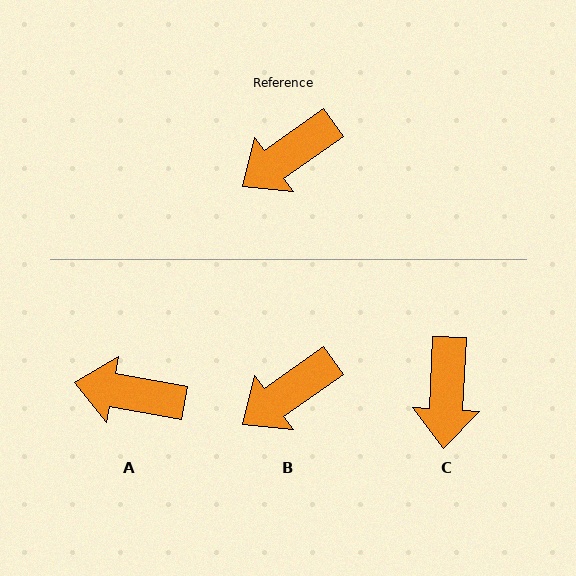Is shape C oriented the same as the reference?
No, it is off by about 52 degrees.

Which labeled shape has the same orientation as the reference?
B.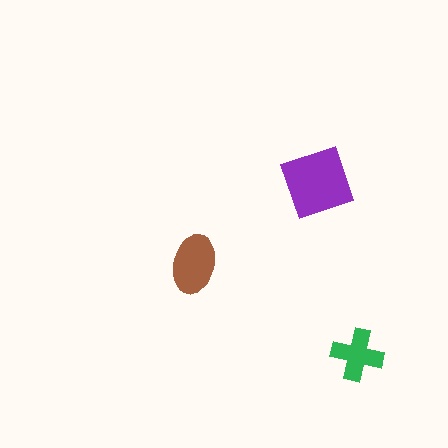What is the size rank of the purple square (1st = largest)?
1st.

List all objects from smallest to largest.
The green cross, the brown ellipse, the purple square.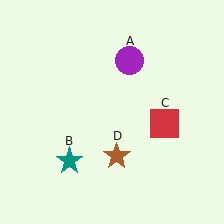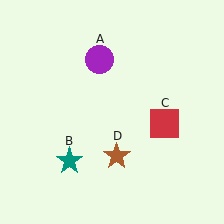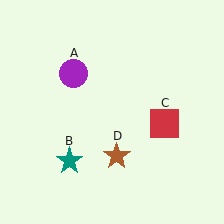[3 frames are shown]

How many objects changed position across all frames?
1 object changed position: purple circle (object A).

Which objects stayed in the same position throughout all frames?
Teal star (object B) and red square (object C) and brown star (object D) remained stationary.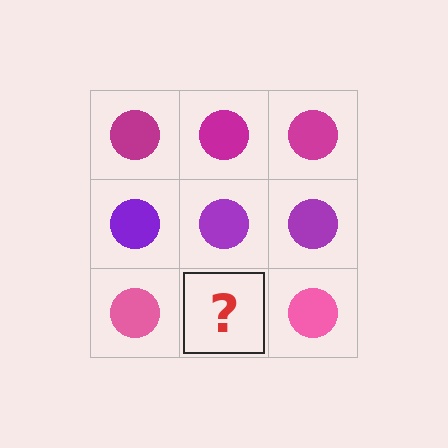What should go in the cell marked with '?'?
The missing cell should contain a pink circle.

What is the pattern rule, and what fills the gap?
The rule is that each row has a consistent color. The gap should be filled with a pink circle.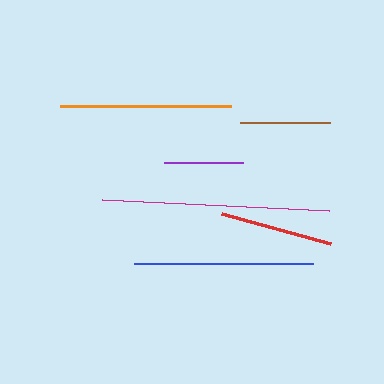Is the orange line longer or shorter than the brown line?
The orange line is longer than the brown line.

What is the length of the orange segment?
The orange segment is approximately 172 pixels long.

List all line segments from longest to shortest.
From longest to shortest: magenta, blue, orange, red, brown, purple.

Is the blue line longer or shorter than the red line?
The blue line is longer than the red line.